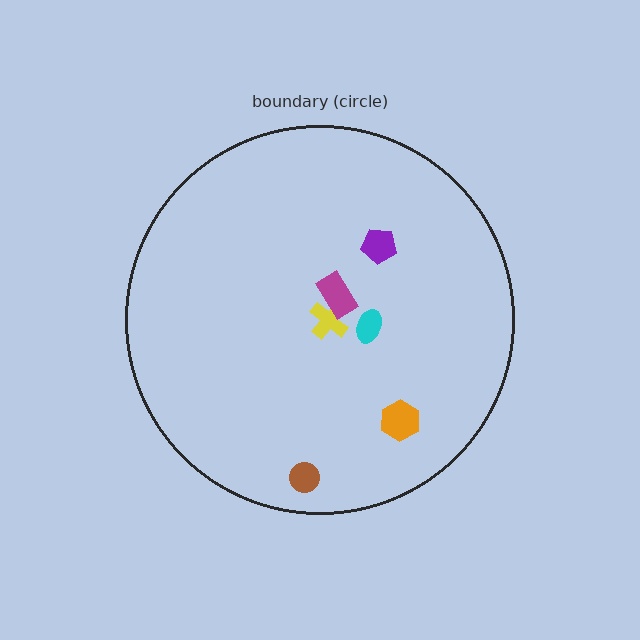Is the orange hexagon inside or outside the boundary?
Inside.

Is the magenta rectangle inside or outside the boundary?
Inside.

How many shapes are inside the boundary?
6 inside, 0 outside.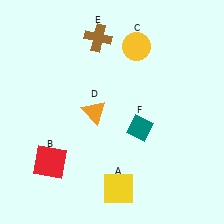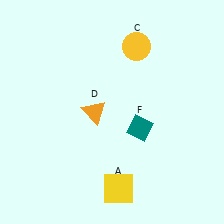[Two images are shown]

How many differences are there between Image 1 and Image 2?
There are 2 differences between the two images.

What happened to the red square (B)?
The red square (B) was removed in Image 2. It was in the bottom-left area of Image 1.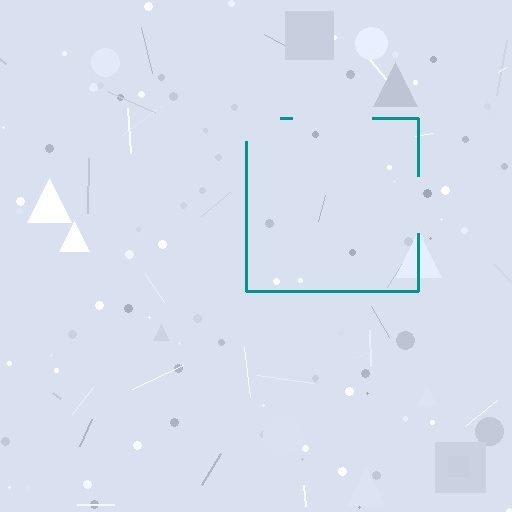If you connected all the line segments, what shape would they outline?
They would outline a square.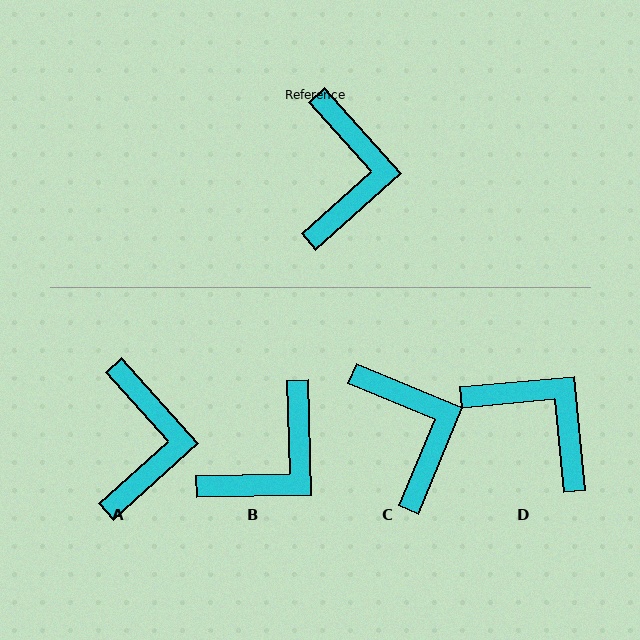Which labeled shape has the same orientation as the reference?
A.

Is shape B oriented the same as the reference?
No, it is off by about 41 degrees.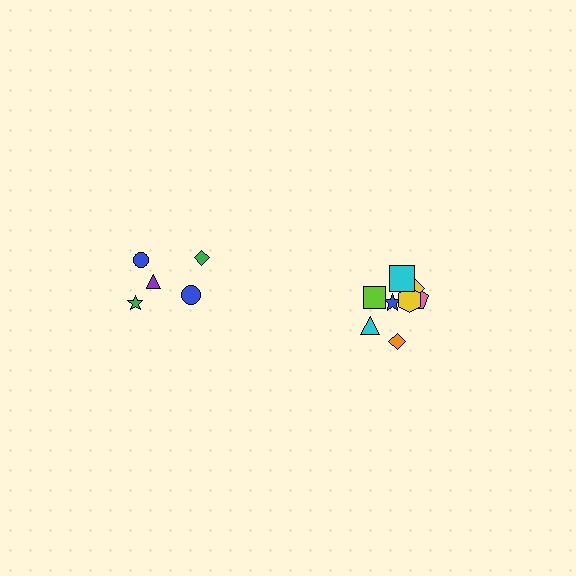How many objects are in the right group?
There are 8 objects.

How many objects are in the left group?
There are 5 objects.